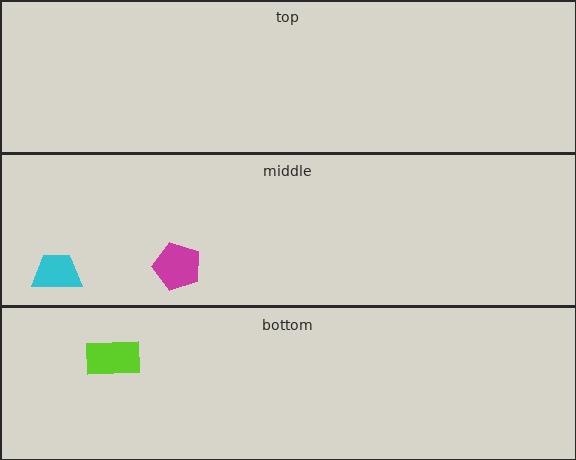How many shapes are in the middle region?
2.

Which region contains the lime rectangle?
The bottom region.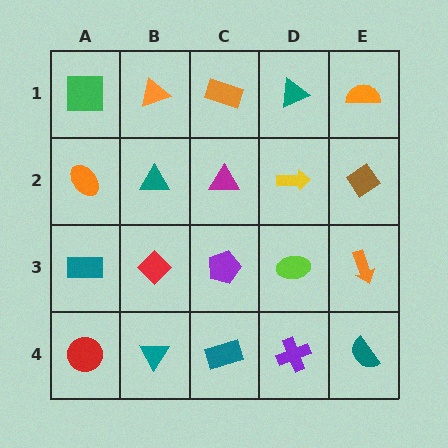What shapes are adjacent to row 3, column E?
A brown diamond (row 2, column E), a teal semicircle (row 4, column E), a lime ellipse (row 3, column D).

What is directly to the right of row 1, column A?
An orange triangle.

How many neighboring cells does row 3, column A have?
3.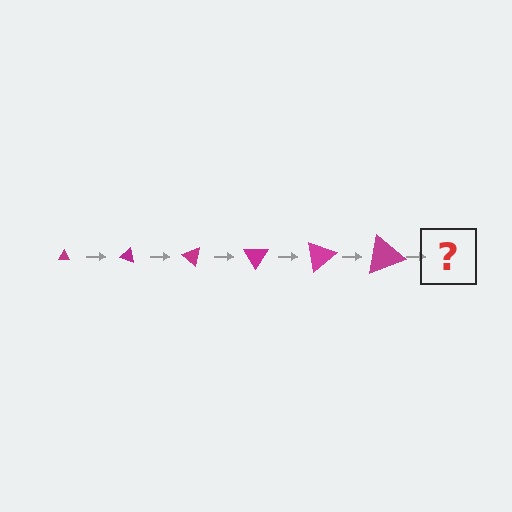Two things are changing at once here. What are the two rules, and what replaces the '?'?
The two rules are that the triangle grows larger each step and it rotates 20 degrees each step. The '?' should be a triangle, larger than the previous one and rotated 120 degrees from the start.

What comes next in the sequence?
The next element should be a triangle, larger than the previous one and rotated 120 degrees from the start.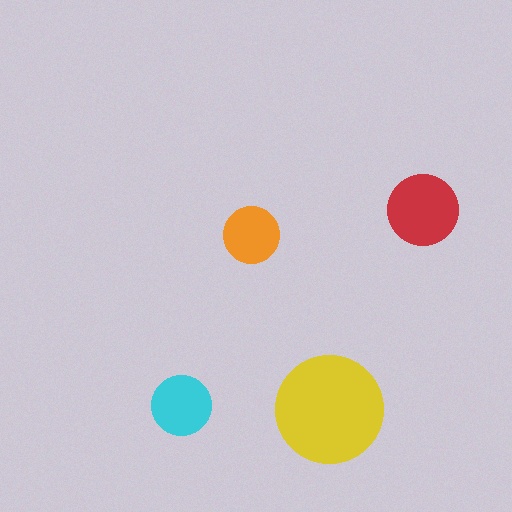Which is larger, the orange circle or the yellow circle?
The yellow one.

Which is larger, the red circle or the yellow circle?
The yellow one.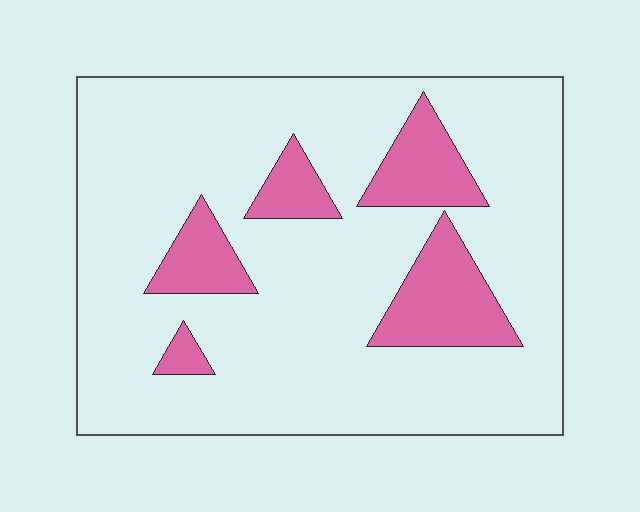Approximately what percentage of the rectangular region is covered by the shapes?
Approximately 15%.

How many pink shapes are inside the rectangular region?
5.